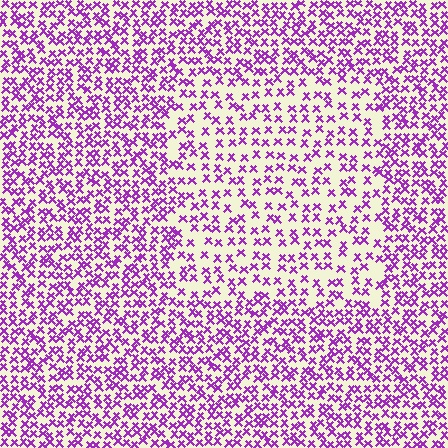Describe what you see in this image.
The image contains small purple elements arranged at two different densities. A rectangle-shaped region is visible where the elements are less densely packed than the surrounding area.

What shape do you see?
I see a rectangle.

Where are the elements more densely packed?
The elements are more densely packed outside the rectangle boundary.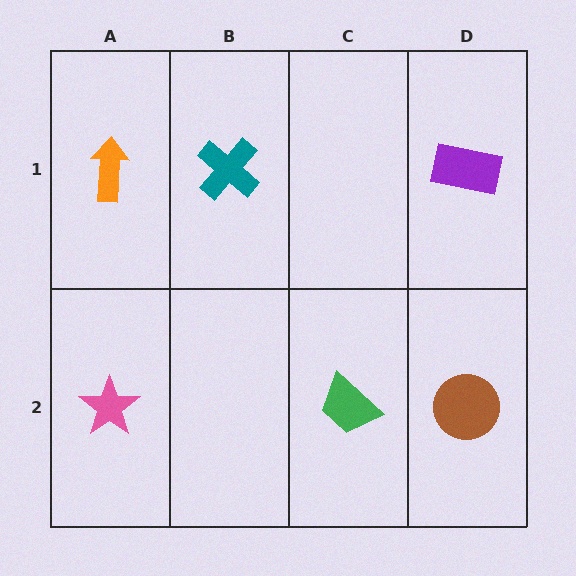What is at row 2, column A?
A pink star.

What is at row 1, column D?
A purple rectangle.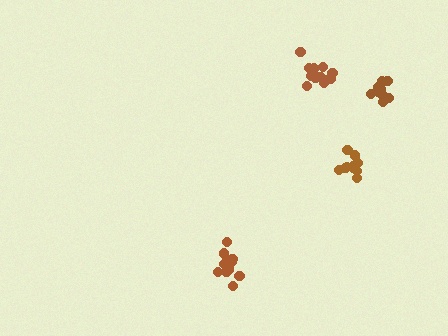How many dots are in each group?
Group 1: 11 dots, Group 2: 12 dots, Group 3: 11 dots, Group 4: 10 dots (44 total).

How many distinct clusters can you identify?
There are 4 distinct clusters.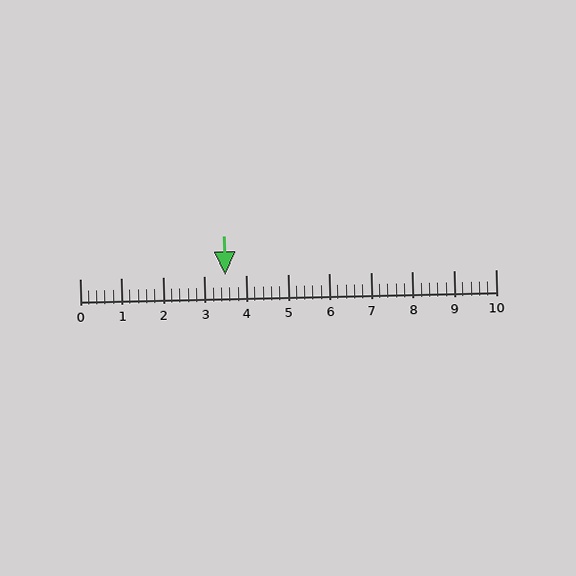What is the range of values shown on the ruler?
The ruler shows values from 0 to 10.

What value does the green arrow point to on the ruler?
The green arrow points to approximately 3.5.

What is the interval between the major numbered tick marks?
The major tick marks are spaced 1 units apart.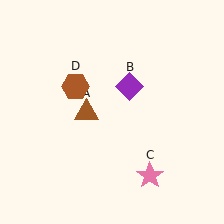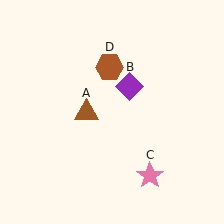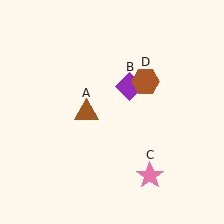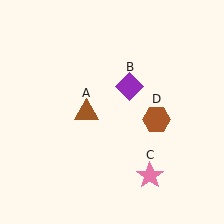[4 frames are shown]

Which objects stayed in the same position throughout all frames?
Brown triangle (object A) and purple diamond (object B) and pink star (object C) remained stationary.